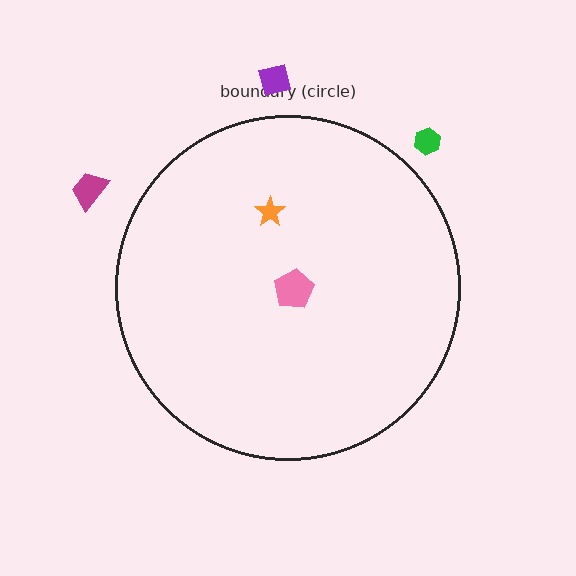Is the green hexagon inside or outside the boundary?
Outside.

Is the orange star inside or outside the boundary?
Inside.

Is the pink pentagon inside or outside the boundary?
Inside.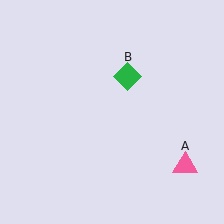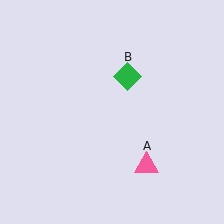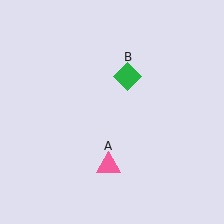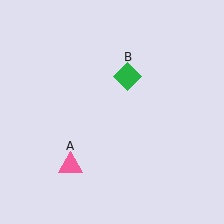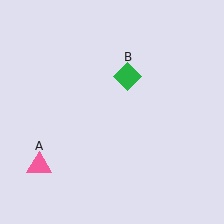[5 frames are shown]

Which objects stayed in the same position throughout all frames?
Green diamond (object B) remained stationary.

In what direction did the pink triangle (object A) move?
The pink triangle (object A) moved left.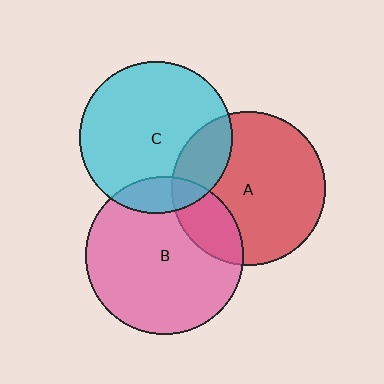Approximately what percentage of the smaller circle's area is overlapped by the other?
Approximately 20%.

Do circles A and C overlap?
Yes.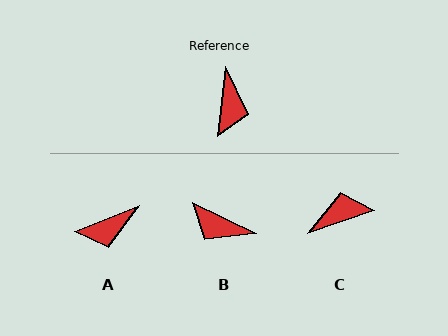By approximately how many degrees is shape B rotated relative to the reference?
Approximately 109 degrees clockwise.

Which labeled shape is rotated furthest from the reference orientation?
C, about 116 degrees away.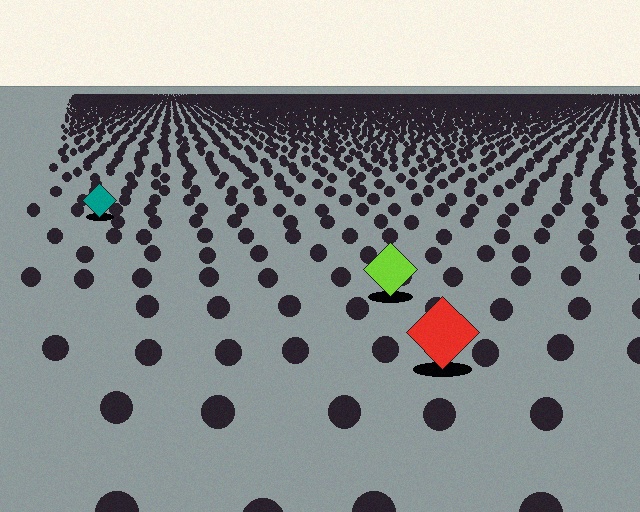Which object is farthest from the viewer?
The teal diamond is farthest from the viewer. It appears smaller and the ground texture around it is denser.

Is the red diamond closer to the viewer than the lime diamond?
Yes. The red diamond is closer — you can tell from the texture gradient: the ground texture is coarser near it.